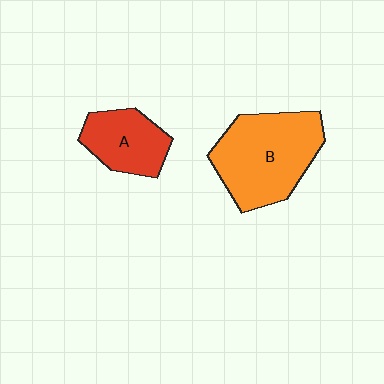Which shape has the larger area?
Shape B (orange).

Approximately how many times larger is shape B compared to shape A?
Approximately 1.8 times.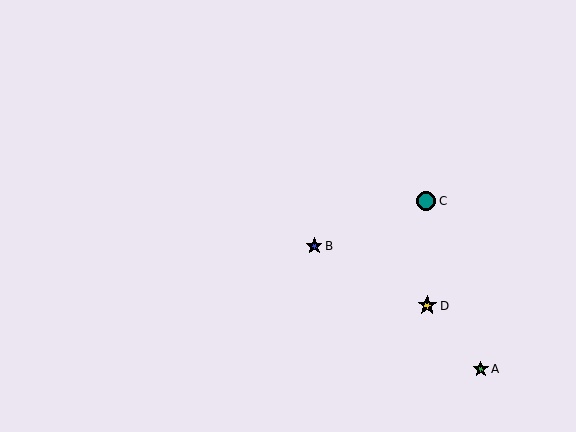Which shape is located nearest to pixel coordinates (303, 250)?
The blue star (labeled B) at (314, 246) is nearest to that location.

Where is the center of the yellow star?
The center of the yellow star is at (427, 306).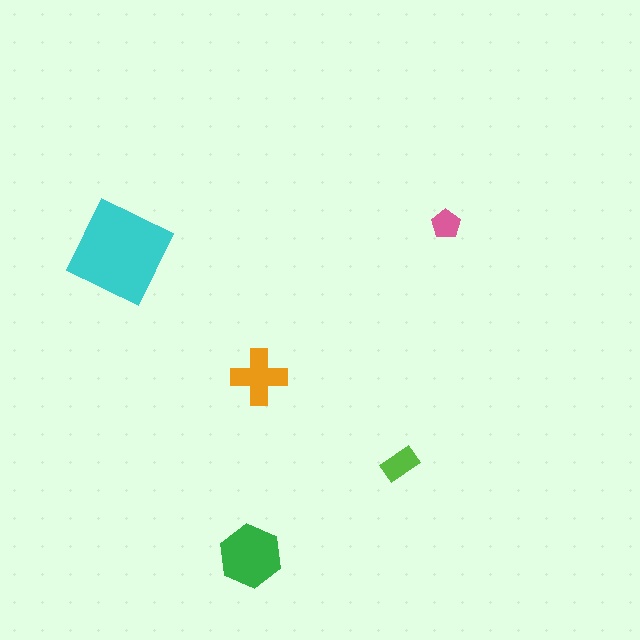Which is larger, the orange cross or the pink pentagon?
The orange cross.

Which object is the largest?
The cyan square.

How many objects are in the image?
There are 5 objects in the image.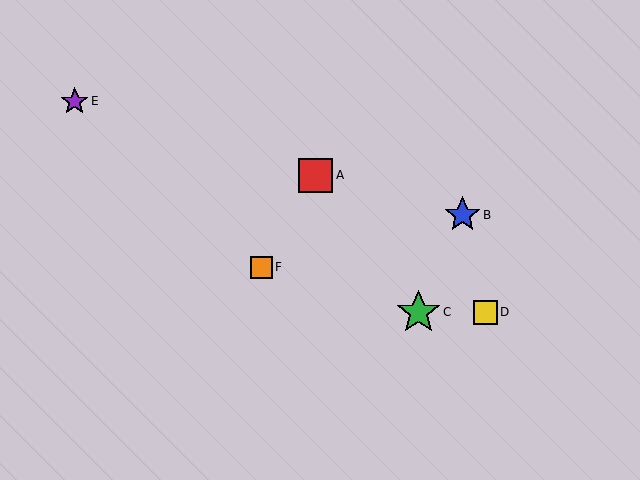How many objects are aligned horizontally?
2 objects (C, D) are aligned horizontally.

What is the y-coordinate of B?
Object B is at y≈215.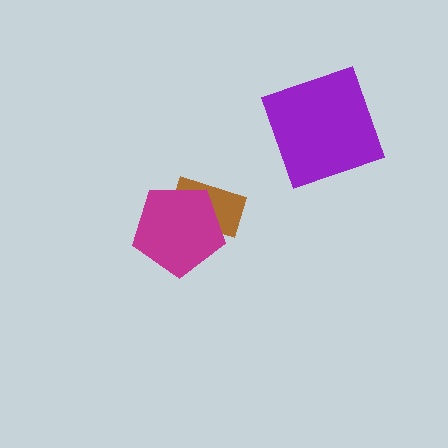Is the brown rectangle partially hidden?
Yes, it is partially covered by another shape.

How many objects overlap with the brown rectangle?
1 object overlaps with the brown rectangle.